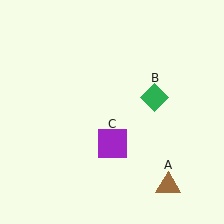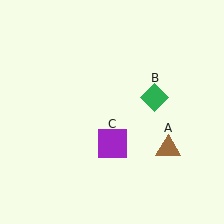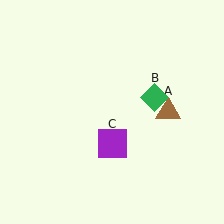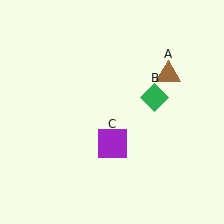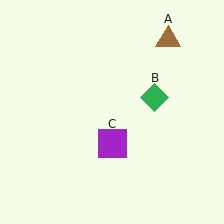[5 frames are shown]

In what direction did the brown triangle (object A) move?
The brown triangle (object A) moved up.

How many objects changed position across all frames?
1 object changed position: brown triangle (object A).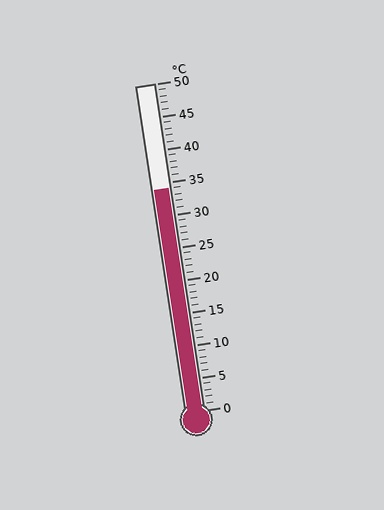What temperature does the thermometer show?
The thermometer shows approximately 34°C.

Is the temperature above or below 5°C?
The temperature is above 5°C.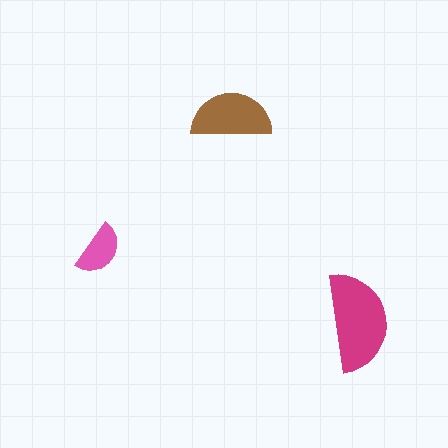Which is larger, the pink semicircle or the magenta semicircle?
The magenta one.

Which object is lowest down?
The magenta semicircle is bottommost.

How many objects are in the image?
There are 3 objects in the image.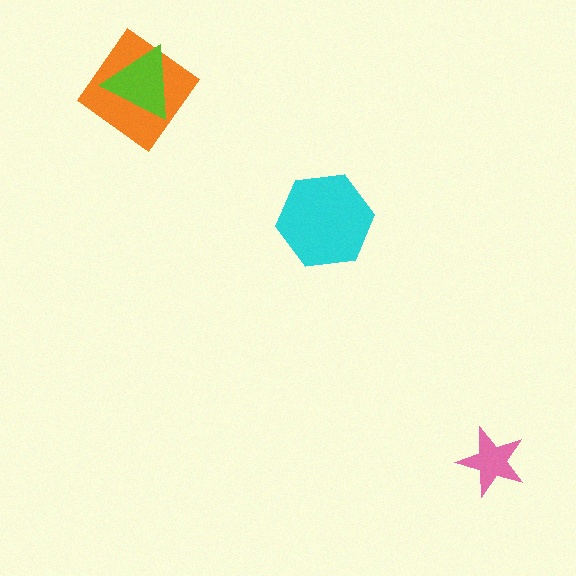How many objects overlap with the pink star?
0 objects overlap with the pink star.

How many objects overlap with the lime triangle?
1 object overlaps with the lime triangle.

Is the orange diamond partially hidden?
Yes, it is partially covered by another shape.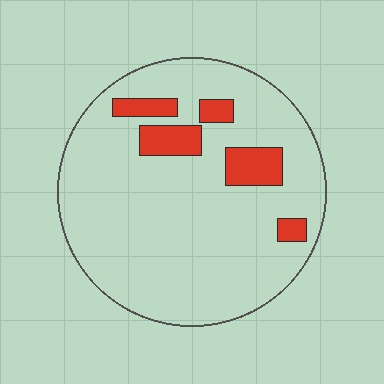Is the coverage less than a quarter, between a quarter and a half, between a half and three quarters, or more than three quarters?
Less than a quarter.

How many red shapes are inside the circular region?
5.